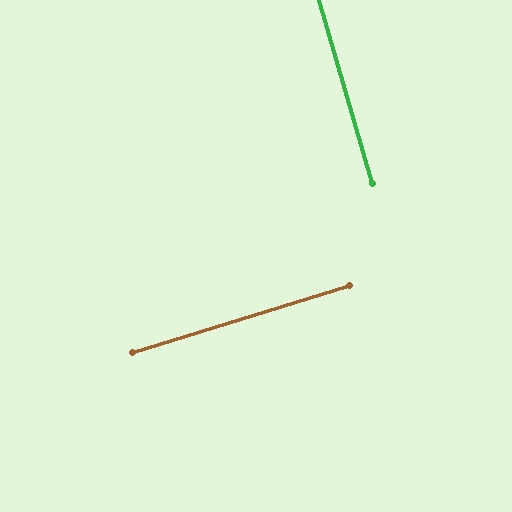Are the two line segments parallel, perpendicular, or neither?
Perpendicular — they meet at approximately 89°.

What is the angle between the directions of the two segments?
Approximately 89 degrees.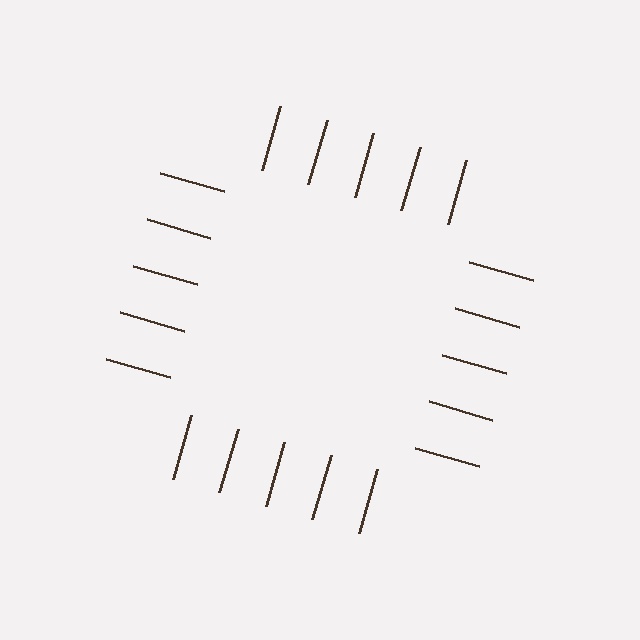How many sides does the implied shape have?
4 sides — the line-ends trace a square.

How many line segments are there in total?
20 — 5 along each of the 4 edges.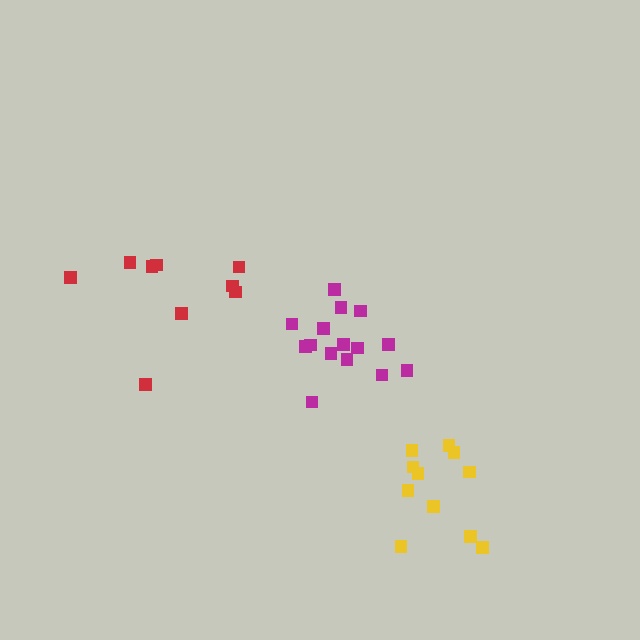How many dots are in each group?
Group 1: 15 dots, Group 2: 9 dots, Group 3: 11 dots (35 total).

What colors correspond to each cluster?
The clusters are colored: magenta, red, yellow.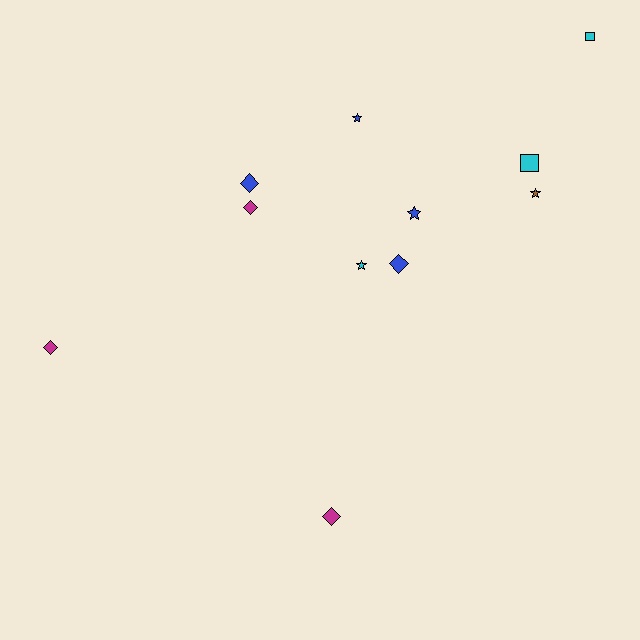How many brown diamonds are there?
There are no brown diamonds.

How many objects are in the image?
There are 11 objects.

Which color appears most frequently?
Blue, with 4 objects.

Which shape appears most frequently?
Diamond, with 5 objects.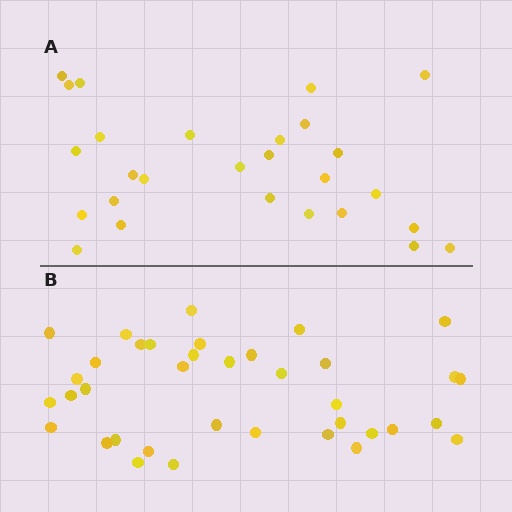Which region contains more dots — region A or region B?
Region B (the bottom region) has more dots.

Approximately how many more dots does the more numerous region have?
Region B has roughly 10 or so more dots than region A.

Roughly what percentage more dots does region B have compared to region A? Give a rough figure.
About 35% more.